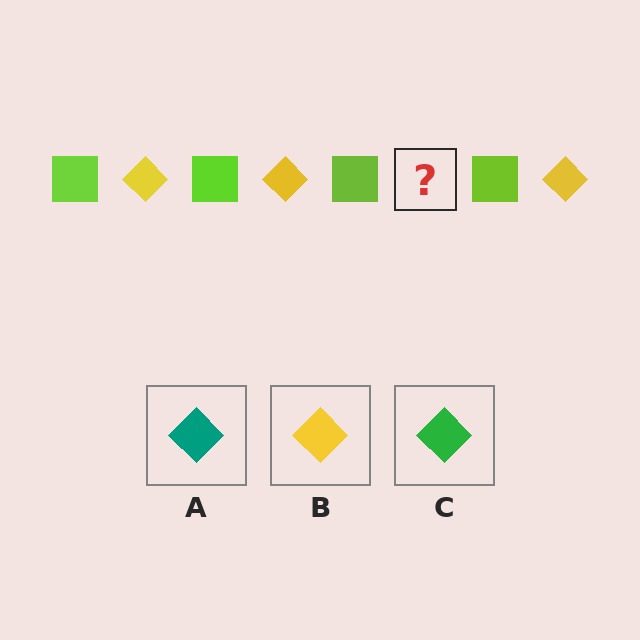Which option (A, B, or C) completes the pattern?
B.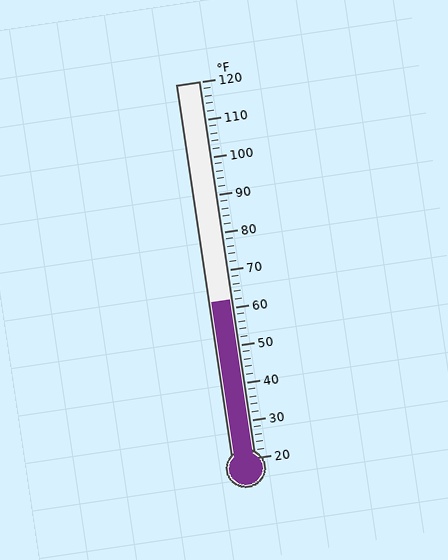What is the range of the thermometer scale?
The thermometer scale ranges from 20°F to 120°F.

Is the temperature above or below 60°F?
The temperature is above 60°F.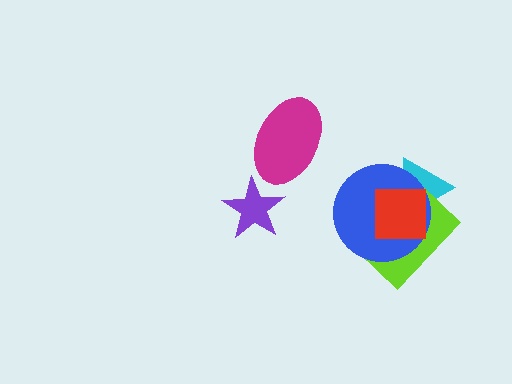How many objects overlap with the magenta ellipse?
0 objects overlap with the magenta ellipse.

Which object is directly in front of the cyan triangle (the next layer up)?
The lime rectangle is directly in front of the cyan triangle.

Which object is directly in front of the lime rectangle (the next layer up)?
The blue circle is directly in front of the lime rectangle.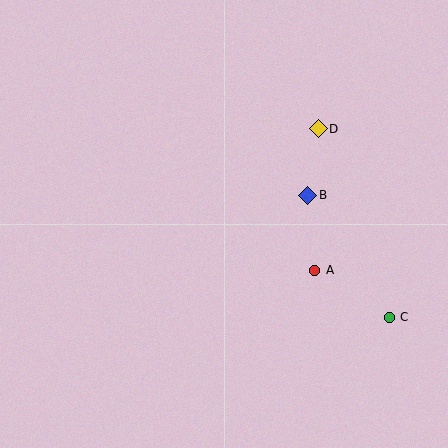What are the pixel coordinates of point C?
Point C is at (389, 317).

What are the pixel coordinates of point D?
Point D is at (318, 129).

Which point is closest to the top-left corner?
Point D is closest to the top-left corner.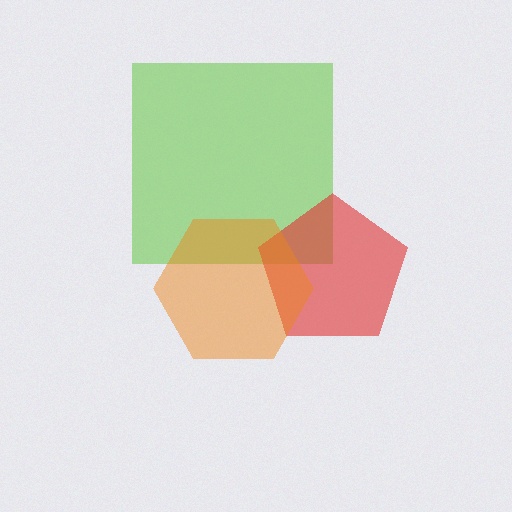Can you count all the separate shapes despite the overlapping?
Yes, there are 3 separate shapes.